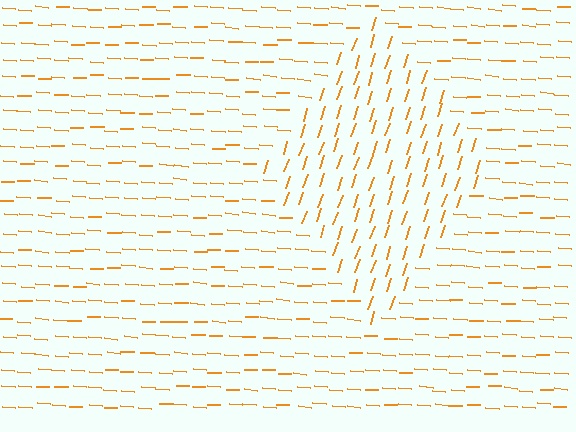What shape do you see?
I see a diamond.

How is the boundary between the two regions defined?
The boundary is defined purely by a change in line orientation (approximately 76 degrees difference). All lines are the same color and thickness.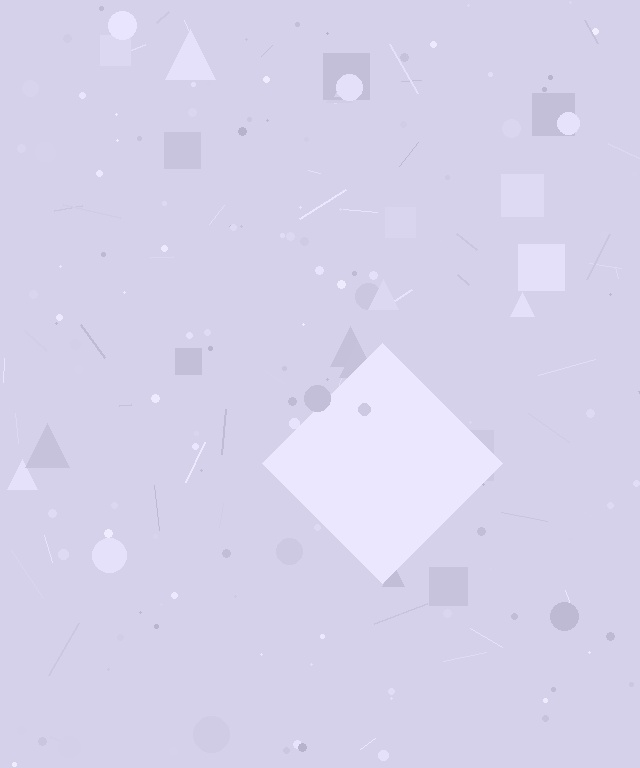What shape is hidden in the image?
A diamond is hidden in the image.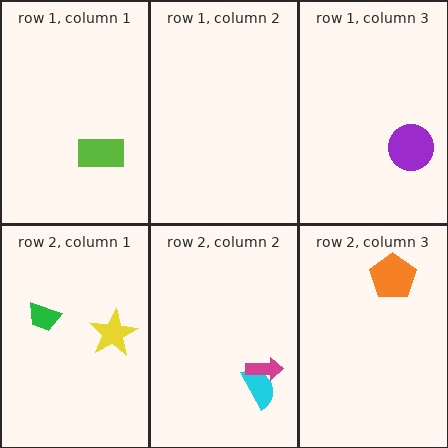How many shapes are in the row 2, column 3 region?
1.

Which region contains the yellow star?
The row 2, column 1 region.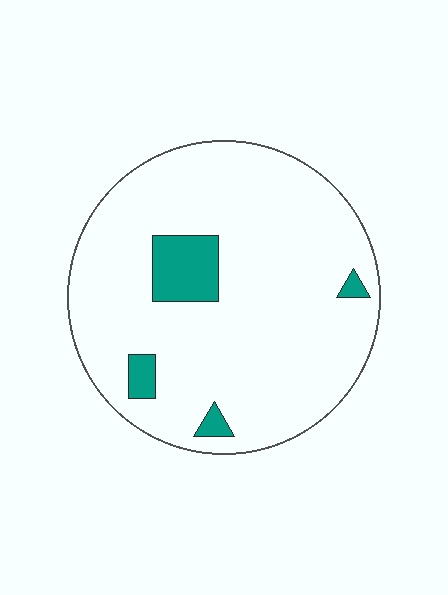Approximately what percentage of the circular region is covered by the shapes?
Approximately 10%.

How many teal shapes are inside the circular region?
4.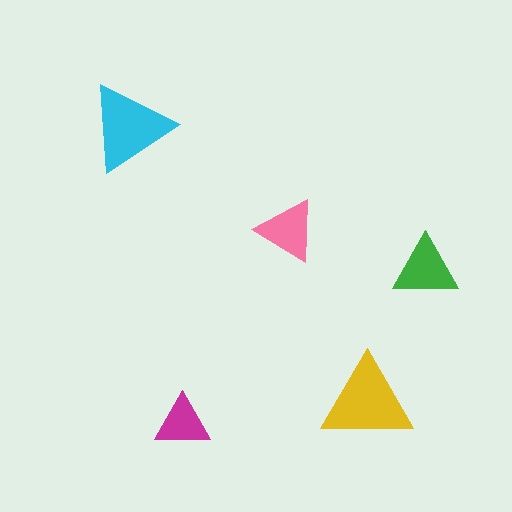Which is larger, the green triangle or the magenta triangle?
The green one.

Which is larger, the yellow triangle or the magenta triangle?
The yellow one.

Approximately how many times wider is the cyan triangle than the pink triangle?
About 1.5 times wider.